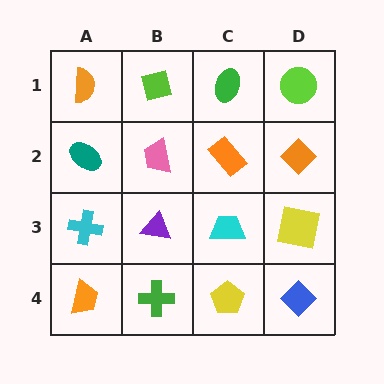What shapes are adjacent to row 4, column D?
A yellow square (row 3, column D), a yellow pentagon (row 4, column C).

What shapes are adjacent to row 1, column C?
An orange rectangle (row 2, column C), a lime square (row 1, column B), a lime circle (row 1, column D).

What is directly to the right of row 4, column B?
A yellow pentagon.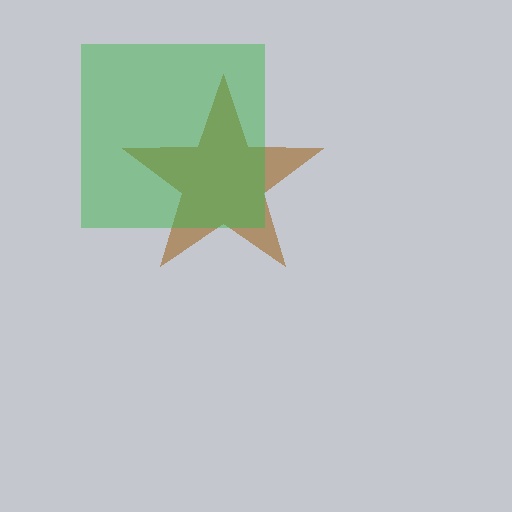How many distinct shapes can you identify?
There are 2 distinct shapes: a brown star, a green square.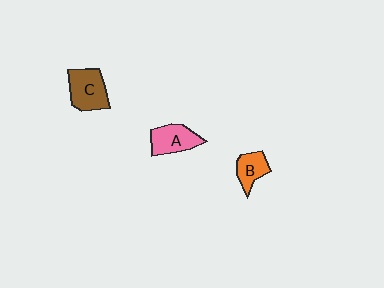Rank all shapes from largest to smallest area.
From largest to smallest: C (brown), A (pink), B (orange).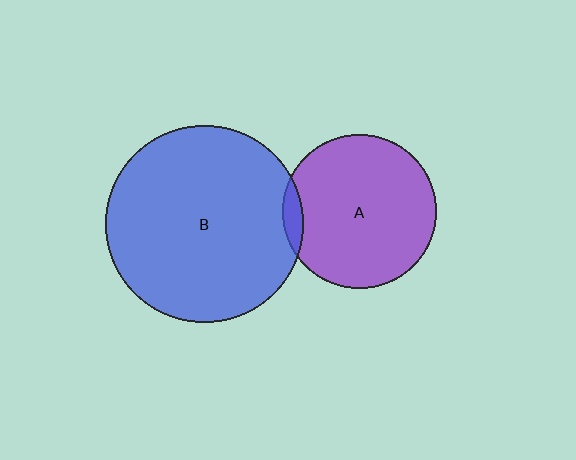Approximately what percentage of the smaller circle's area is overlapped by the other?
Approximately 5%.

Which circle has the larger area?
Circle B (blue).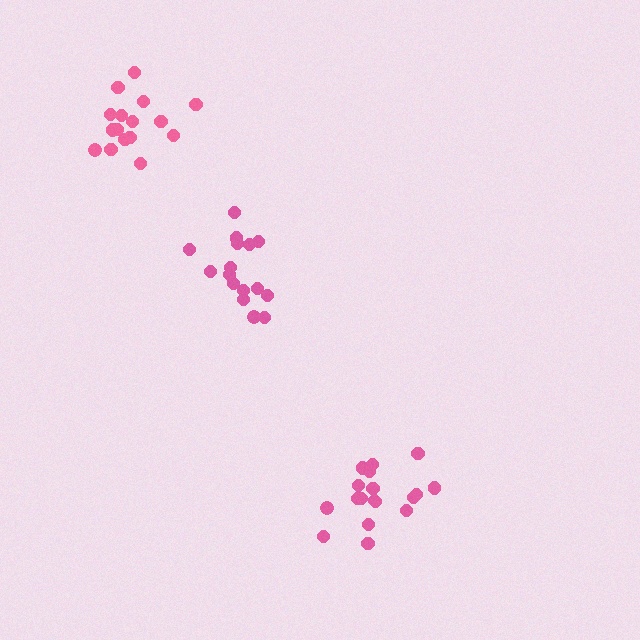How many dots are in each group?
Group 1: 16 dots, Group 2: 16 dots, Group 3: 18 dots (50 total).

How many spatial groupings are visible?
There are 3 spatial groupings.